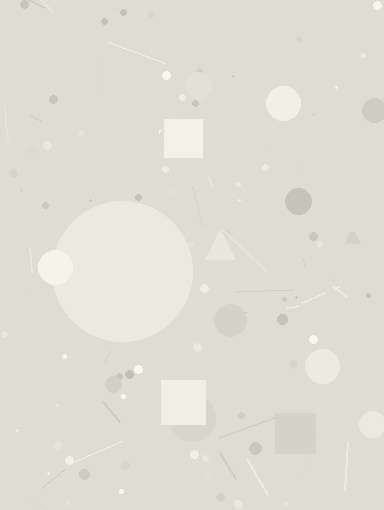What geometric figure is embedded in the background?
A circle is embedded in the background.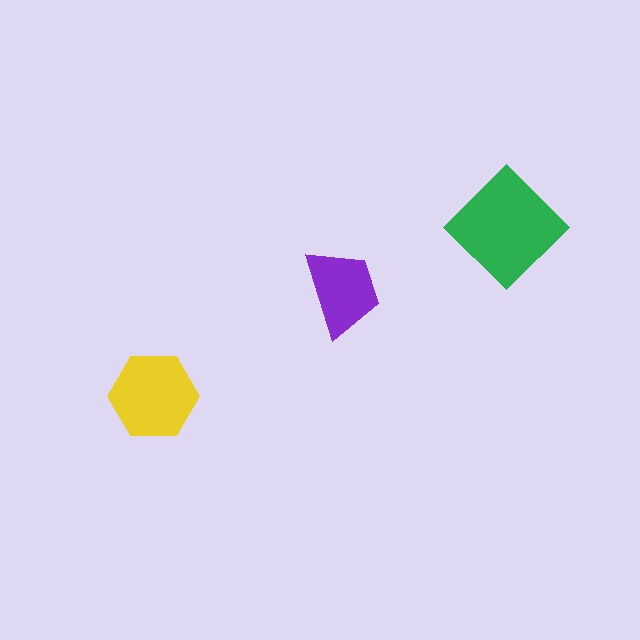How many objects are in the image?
There are 3 objects in the image.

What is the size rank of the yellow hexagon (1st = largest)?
2nd.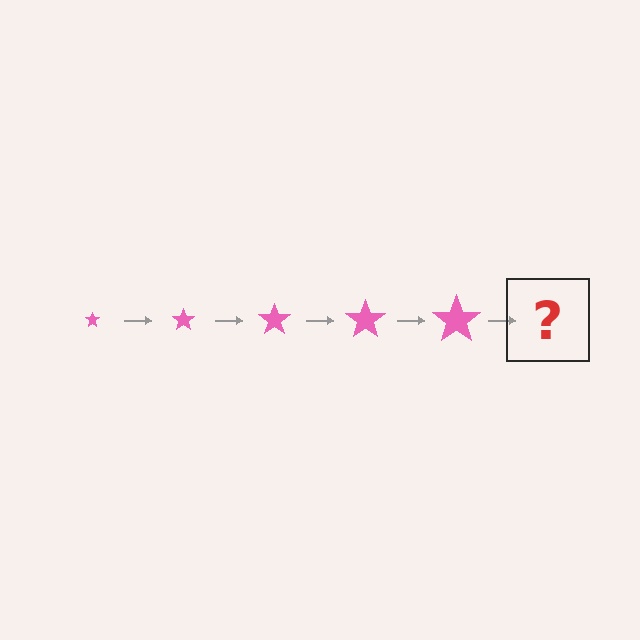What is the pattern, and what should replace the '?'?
The pattern is that the star gets progressively larger each step. The '?' should be a pink star, larger than the previous one.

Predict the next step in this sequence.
The next step is a pink star, larger than the previous one.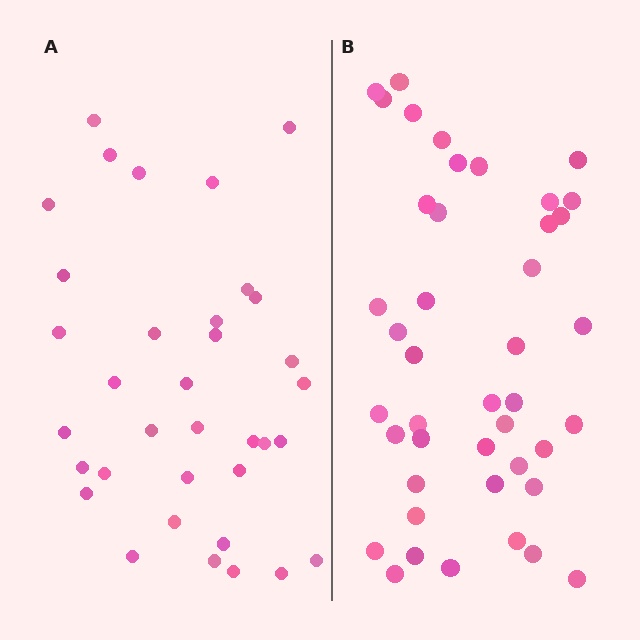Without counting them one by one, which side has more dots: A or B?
Region B (the right region) has more dots.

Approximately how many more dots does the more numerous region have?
Region B has roughly 8 or so more dots than region A.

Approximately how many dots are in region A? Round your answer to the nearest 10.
About 40 dots. (The exact count is 35, which rounds to 40.)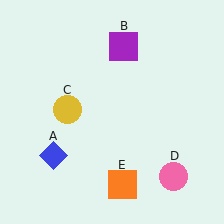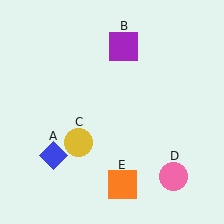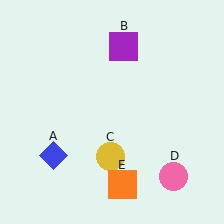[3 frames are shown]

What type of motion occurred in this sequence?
The yellow circle (object C) rotated counterclockwise around the center of the scene.